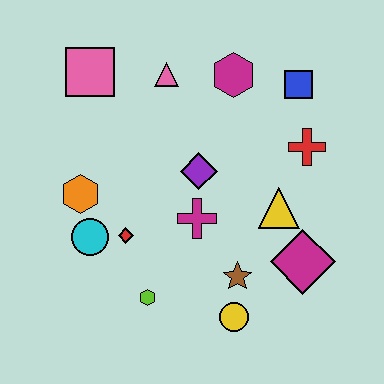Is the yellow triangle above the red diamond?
Yes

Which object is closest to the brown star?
The yellow circle is closest to the brown star.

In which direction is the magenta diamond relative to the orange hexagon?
The magenta diamond is to the right of the orange hexagon.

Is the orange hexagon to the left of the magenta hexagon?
Yes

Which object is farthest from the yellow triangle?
The pink square is farthest from the yellow triangle.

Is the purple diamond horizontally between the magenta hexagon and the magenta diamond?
No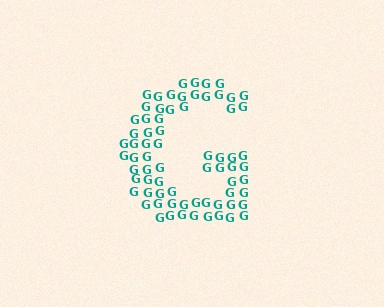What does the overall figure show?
The overall figure shows the letter G.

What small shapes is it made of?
It is made of small letter G's.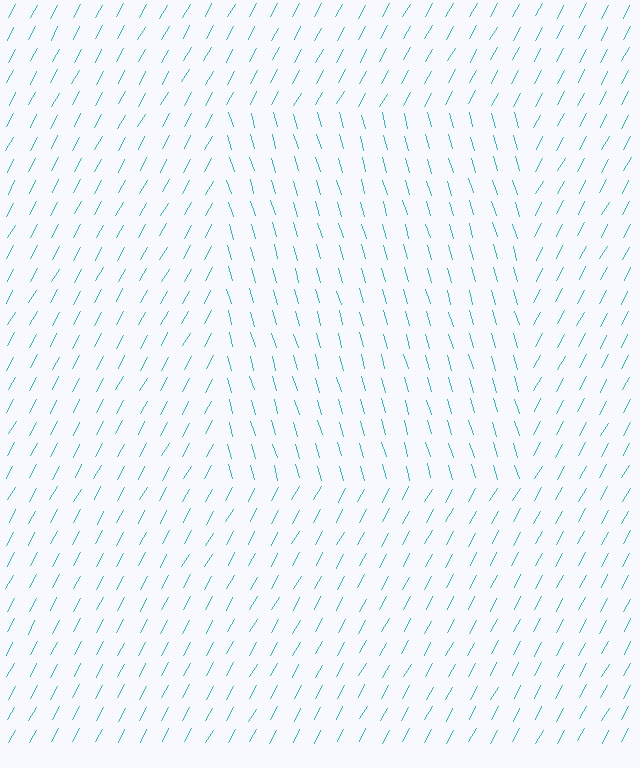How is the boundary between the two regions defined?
The boundary is defined purely by a change in line orientation (approximately 45 degrees difference). All lines are the same color and thickness.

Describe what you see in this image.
The image is filled with small cyan line segments. A rectangle region in the image has lines oriented differently from the surrounding lines, creating a visible texture boundary.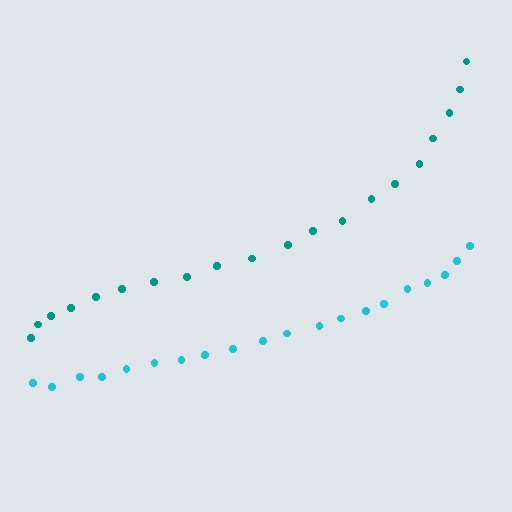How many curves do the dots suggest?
There are 2 distinct paths.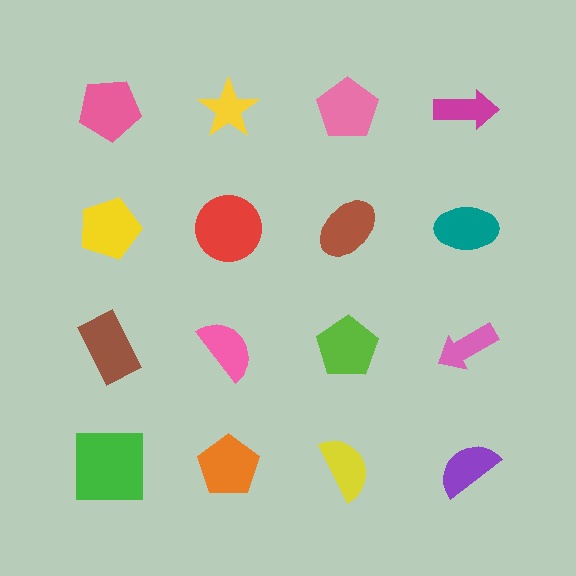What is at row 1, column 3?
A pink pentagon.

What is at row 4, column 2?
An orange pentagon.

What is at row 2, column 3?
A brown ellipse.